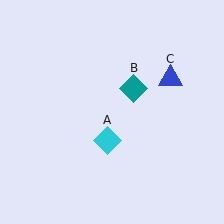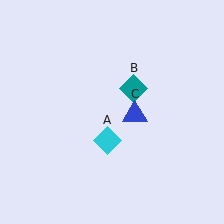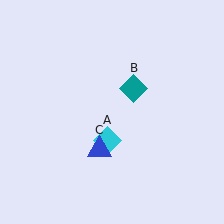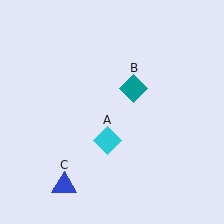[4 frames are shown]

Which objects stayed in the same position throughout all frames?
Cyan diamond (object A) and teal diamond (object B) remained stationary.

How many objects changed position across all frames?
1 object changed position: blue triangle (object C).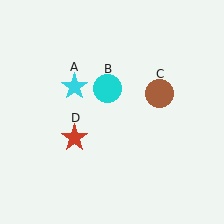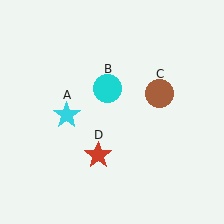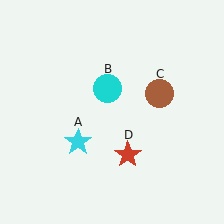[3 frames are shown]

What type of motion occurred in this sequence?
The cyan star (object A), red star (object D) rotated counterclockwise around the center of the scene.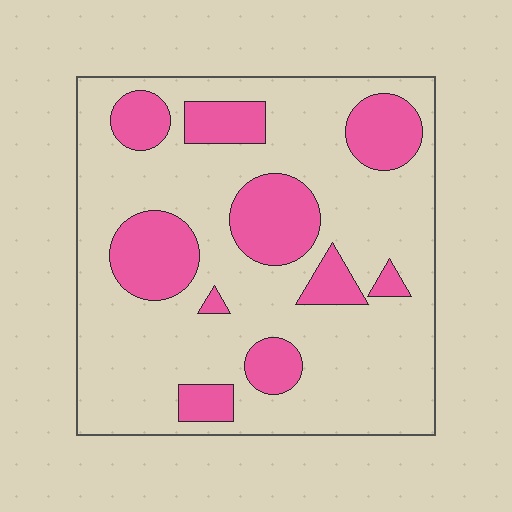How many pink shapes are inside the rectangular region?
10.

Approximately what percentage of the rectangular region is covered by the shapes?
Approximately 25%.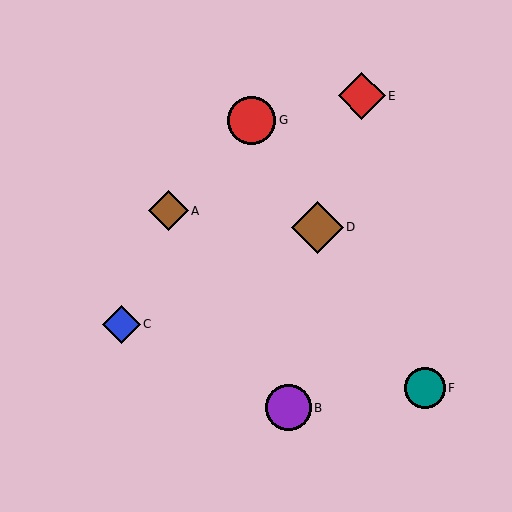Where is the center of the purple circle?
The center of the purple circle is at (288, 408).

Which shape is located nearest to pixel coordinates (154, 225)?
The brown diamond (labeled A) at (168, 211) is nearest to that location.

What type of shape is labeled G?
Shape G is a red circle.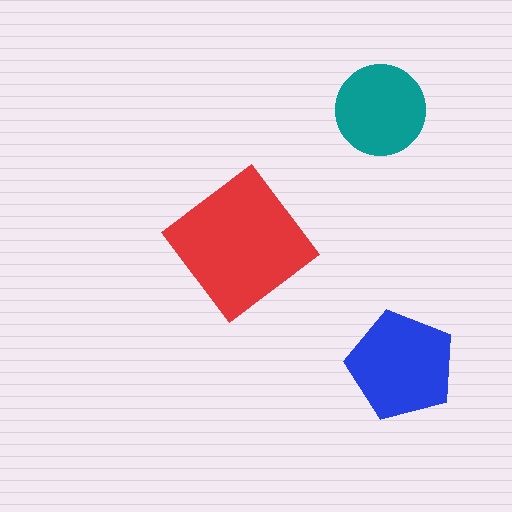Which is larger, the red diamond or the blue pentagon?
The red diamond.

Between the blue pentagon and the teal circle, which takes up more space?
The blue pentagon.